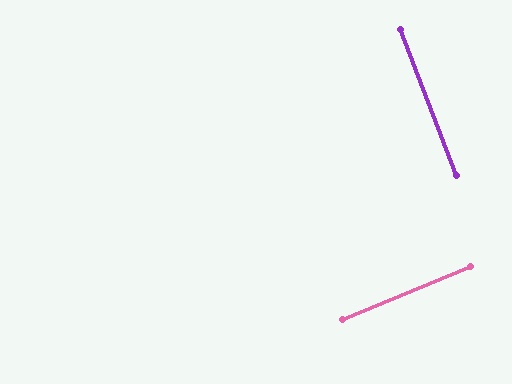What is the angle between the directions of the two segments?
Approximately 89 degrees.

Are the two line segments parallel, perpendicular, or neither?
Perpendicular — they meet at approximately 89°.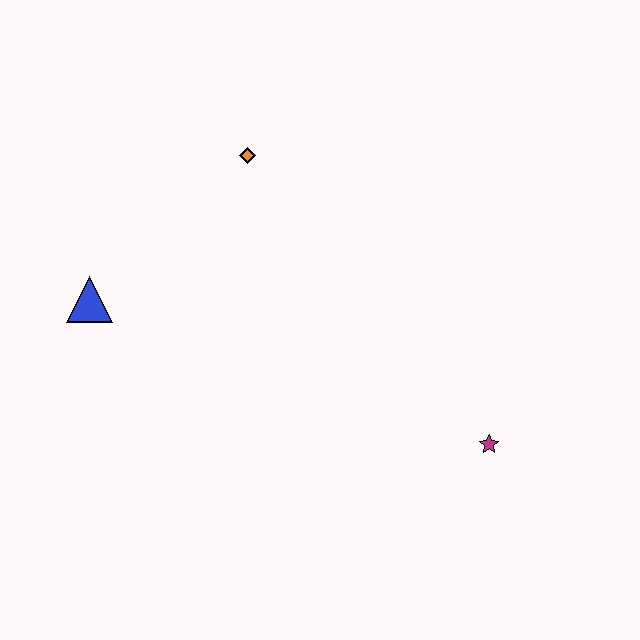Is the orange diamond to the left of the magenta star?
Yes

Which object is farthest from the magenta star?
The blue triangle is farthest from the magenta star.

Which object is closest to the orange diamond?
The blue triangle is closest to the orange diamond.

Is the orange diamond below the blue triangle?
No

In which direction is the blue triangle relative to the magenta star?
The blue triangle is to the left of the magenta star.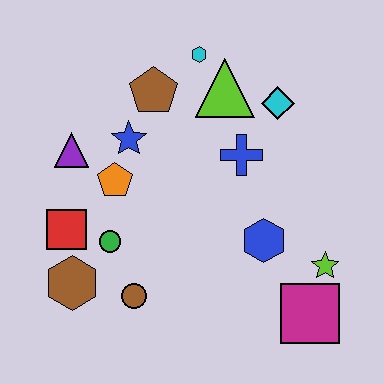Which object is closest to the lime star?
The magenta square is closest to the lime star.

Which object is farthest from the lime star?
The purple triangle is farthest from the lime star.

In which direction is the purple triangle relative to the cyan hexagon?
The purple triangle is to the left of the cyan hexagon.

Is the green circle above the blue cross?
No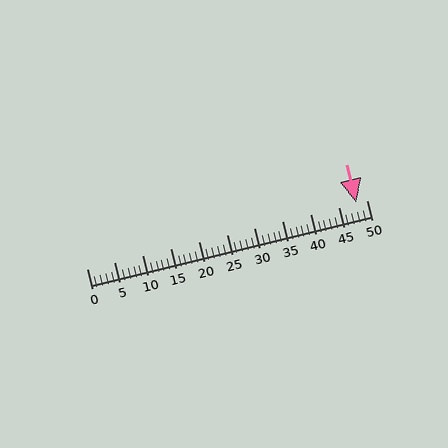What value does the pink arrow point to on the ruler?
The pink arrow points to approximately 48.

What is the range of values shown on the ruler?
The ruler shows values from 0 to 50.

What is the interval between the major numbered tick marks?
The major tick marks are spaced 5 units apart.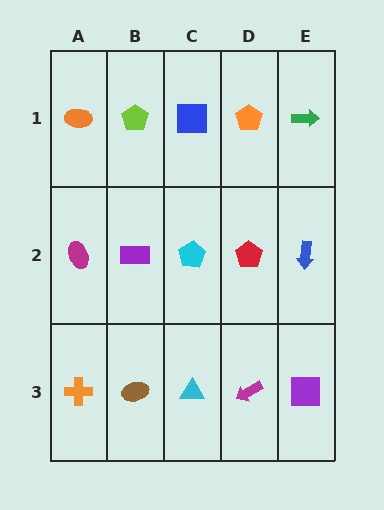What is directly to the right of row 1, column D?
A green arrow.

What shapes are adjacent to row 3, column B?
A purple rectangle (row 2, column B), an orange cross (row 3, column A), a cyan triangle (row 3, column C).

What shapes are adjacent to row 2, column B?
A lime pentagon (row 1, column B), a brown ellipse (row 3, column B), a magenta ellipse (row 2, column A), a cyan pentagon (row 2, column C).